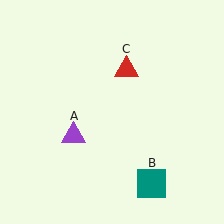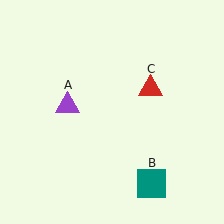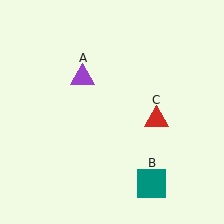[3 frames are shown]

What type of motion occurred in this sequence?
The purple triangle (object A), red triangle (object C) rotated clockwise around the center of the scene.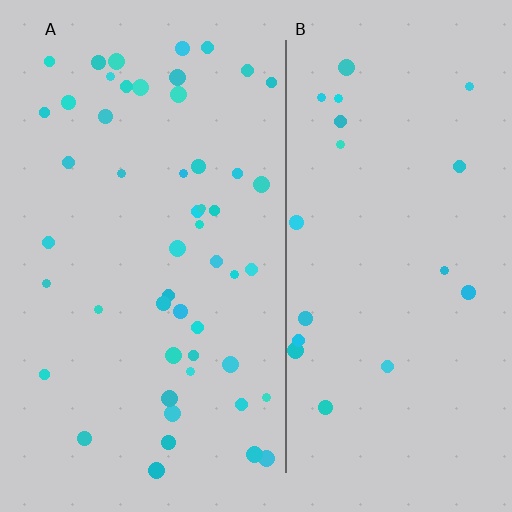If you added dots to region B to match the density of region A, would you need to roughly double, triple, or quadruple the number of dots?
Approximately triple.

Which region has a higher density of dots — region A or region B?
A (the left).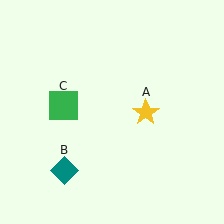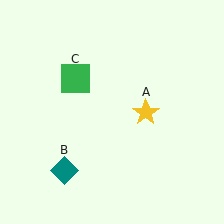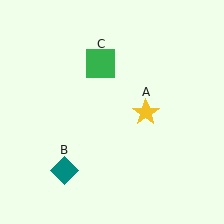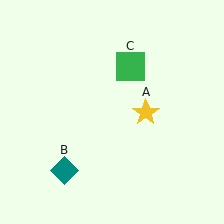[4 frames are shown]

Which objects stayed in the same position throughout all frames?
Yellow star (object A) and teal diamond (object B) remained stationary.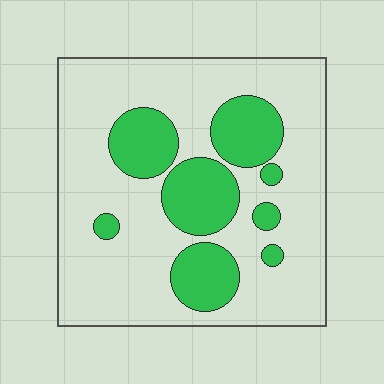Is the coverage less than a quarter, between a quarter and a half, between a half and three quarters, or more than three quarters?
Between a quarter and a half.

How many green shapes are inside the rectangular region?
8.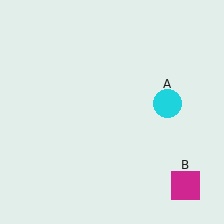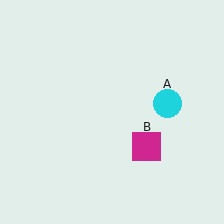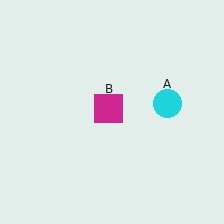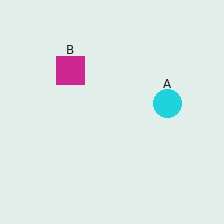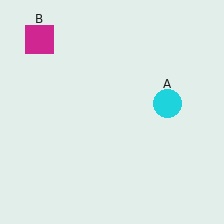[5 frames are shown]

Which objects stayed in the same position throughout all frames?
Cyan circle (object A) remained stationary.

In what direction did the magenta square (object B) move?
The magenta square (object B) moved up and to the left.